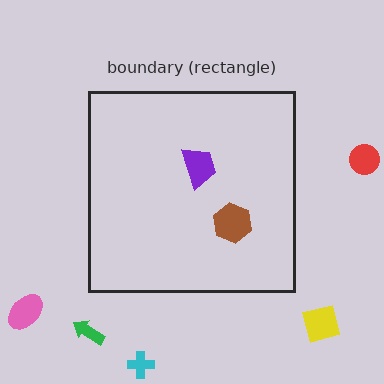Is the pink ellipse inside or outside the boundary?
Outside.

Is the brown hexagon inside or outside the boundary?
Inside.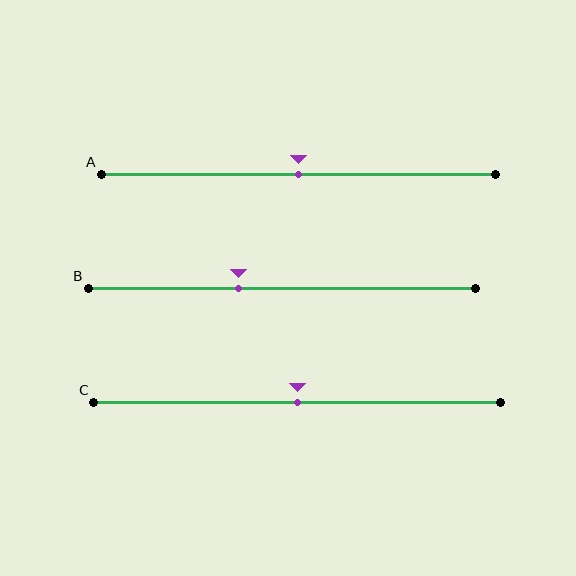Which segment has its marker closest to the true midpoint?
Segment A has its marker closest to the true midpoint.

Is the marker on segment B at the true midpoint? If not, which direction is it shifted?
No, the marker on segment B is shifted to the left by about 11% of the segment length.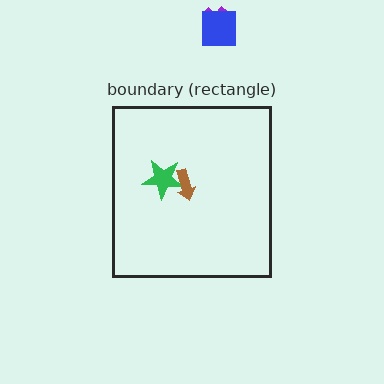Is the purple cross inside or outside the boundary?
Outside.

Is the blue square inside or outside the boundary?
Outside.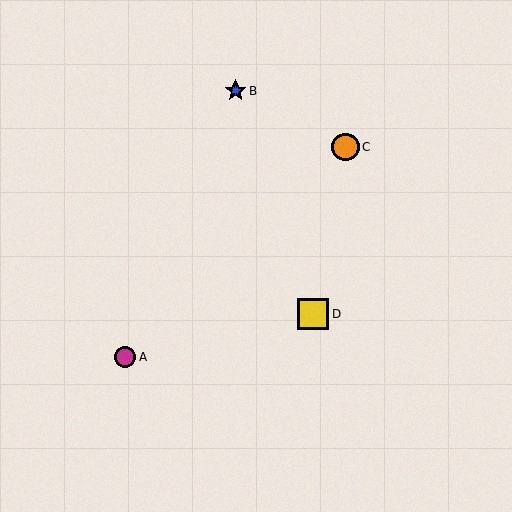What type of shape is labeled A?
Shape A is a magenta circle.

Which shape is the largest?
The yellow square (labeled D) is the largest.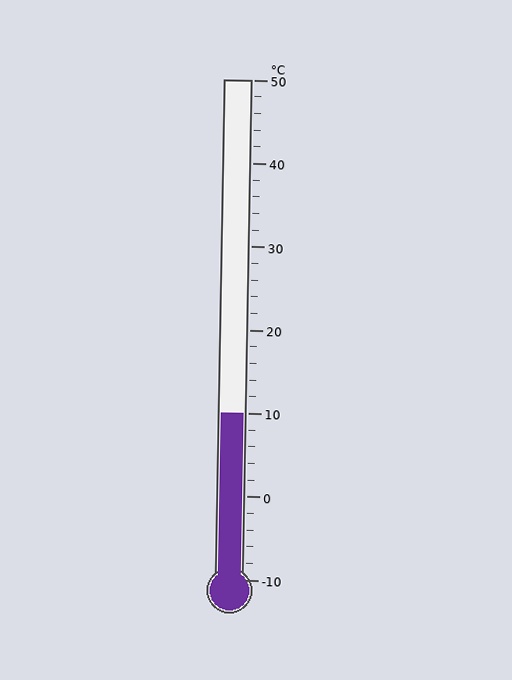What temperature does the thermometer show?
The thermometer shows approximately 10°C.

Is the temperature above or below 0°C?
The temperature is above 0°C.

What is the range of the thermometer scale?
The thermometer scale ranges from -10°C to 50°C.